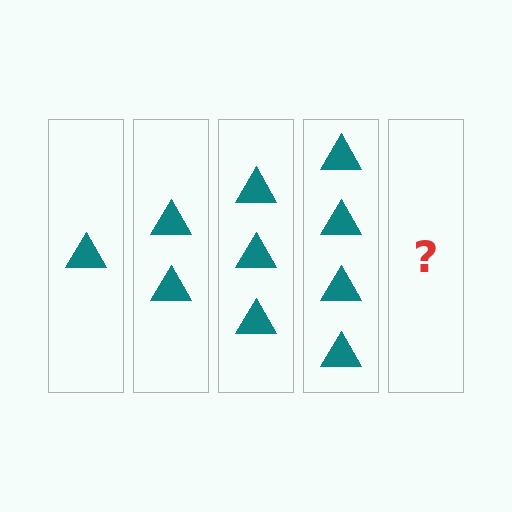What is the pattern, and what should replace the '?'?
The pattern is that each step adds one more triangle. The '?' should be 5 triangles.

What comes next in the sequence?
The next element should be 5 triangles.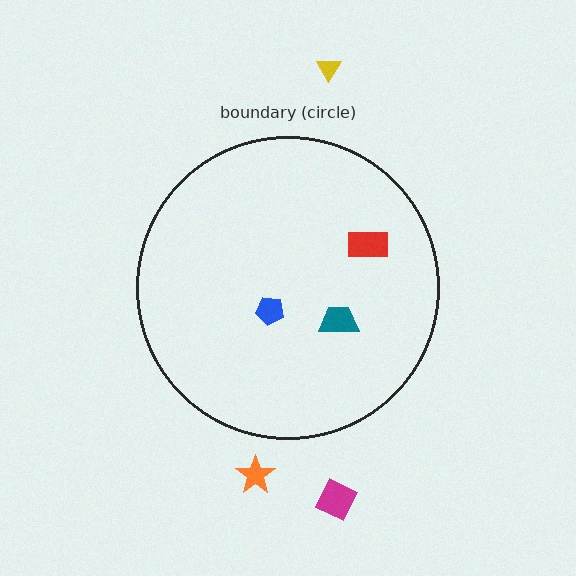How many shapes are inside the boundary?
3 inside, 3 outside.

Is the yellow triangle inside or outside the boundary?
Outside.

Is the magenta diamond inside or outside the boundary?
Outside.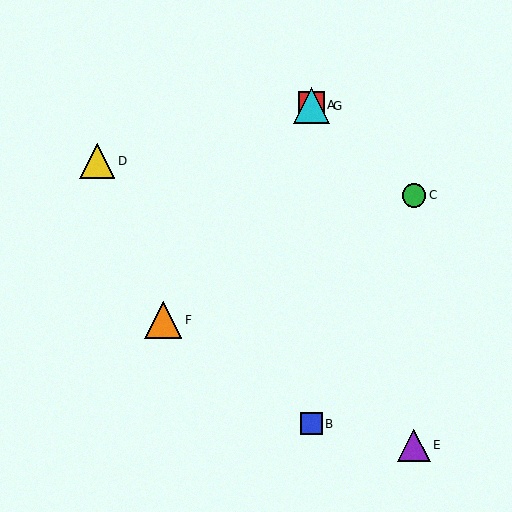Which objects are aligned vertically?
Objects A, B, G are aligned vertically.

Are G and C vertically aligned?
No, G is at x≈312 and C is at x≈414.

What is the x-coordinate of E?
Object E is at x≈413.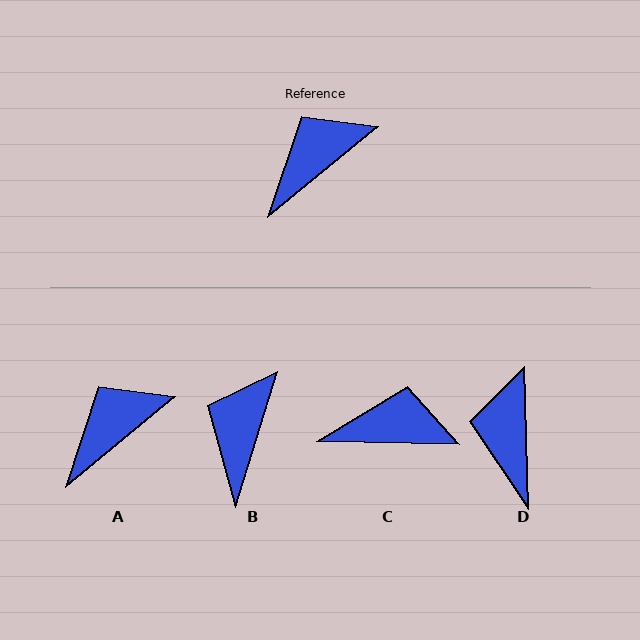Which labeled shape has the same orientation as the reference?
A.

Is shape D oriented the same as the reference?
No, it is off by about 52 degrees.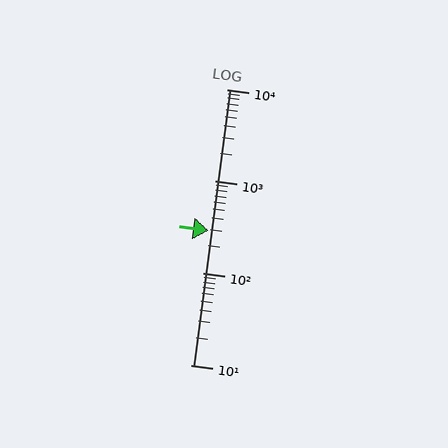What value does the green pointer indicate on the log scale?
The pointer indicates approximately 290.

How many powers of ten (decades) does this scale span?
The scale spans 3 decades, from 10 to 10000.